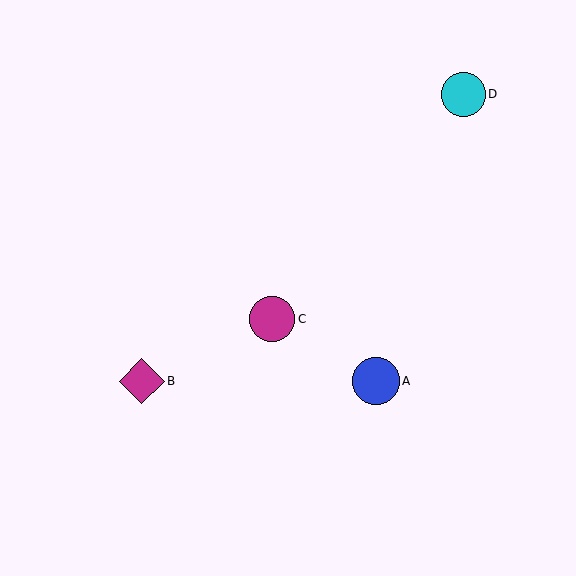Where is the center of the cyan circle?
The center of the cyan circle is at (463, 94).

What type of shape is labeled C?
Shape C is a magenta circle.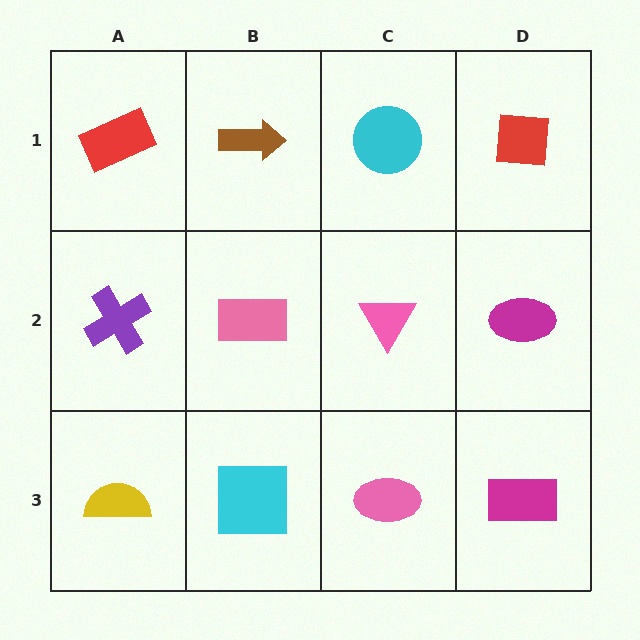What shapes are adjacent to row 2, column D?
A red square (row 1, column D), a magenta rectangle (row 3, column D), a pink triangle (row 2, column C).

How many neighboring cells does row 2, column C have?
4.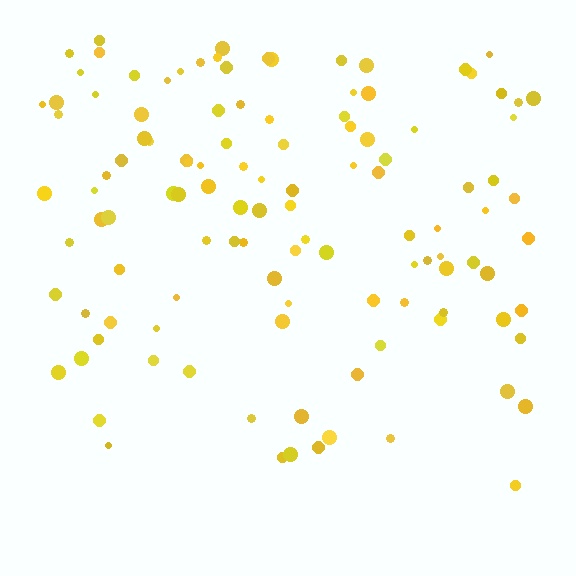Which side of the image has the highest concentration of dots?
The top.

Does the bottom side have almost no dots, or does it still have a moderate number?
Still a moderate number, just noticeably fewer than the top.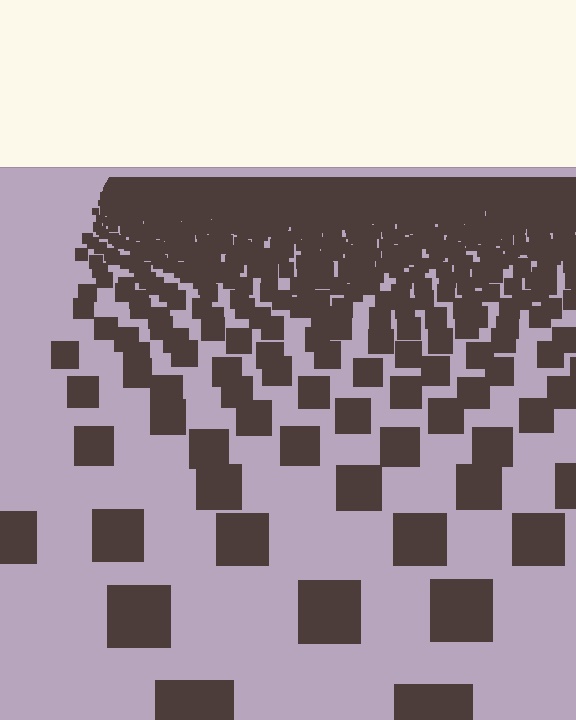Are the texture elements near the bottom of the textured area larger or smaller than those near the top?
Larger. Near the bottom, elements are closer to the viewer and appear at a bigger on-screen size.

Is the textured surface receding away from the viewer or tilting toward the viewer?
The surface is receding away from the viewer. Texture elements get smaller and denser toward the top.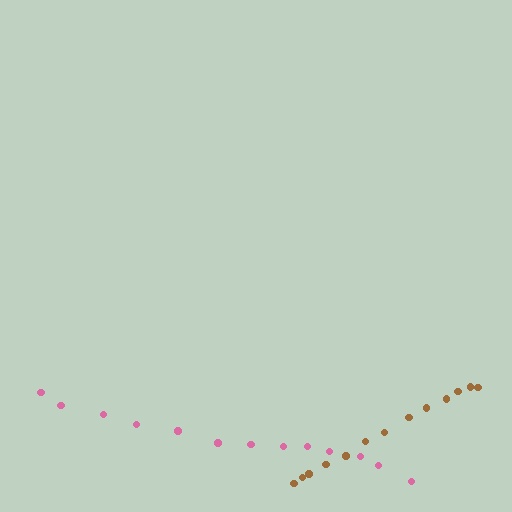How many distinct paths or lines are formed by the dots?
There are 2 distinct paths.